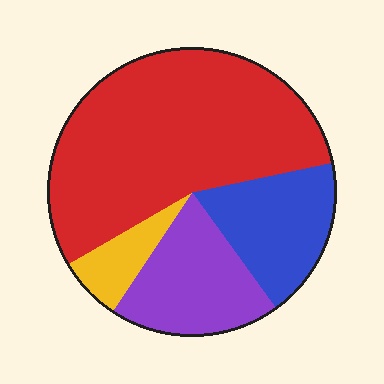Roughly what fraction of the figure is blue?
Blue takes up about one sixth (1/6) of the figure.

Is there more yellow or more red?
Red.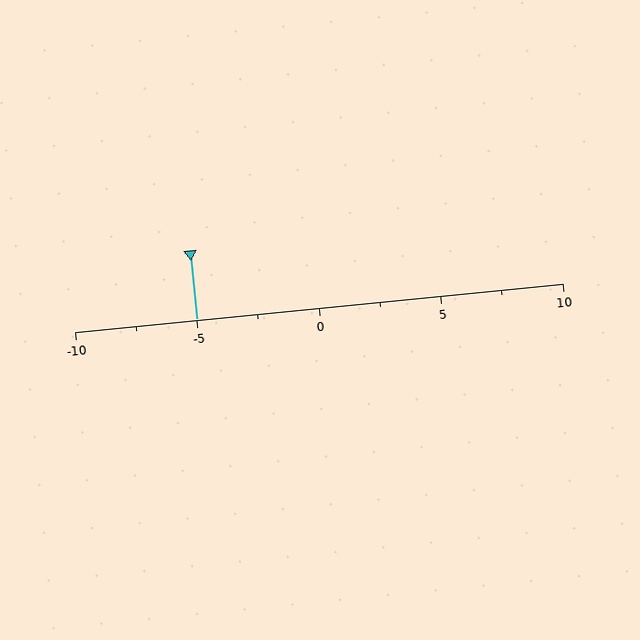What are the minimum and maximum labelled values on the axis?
The axis runs from -10 to 10.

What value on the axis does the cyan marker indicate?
The marker indicates approximately -5.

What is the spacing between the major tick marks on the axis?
The major ticks are spaced 5 apart.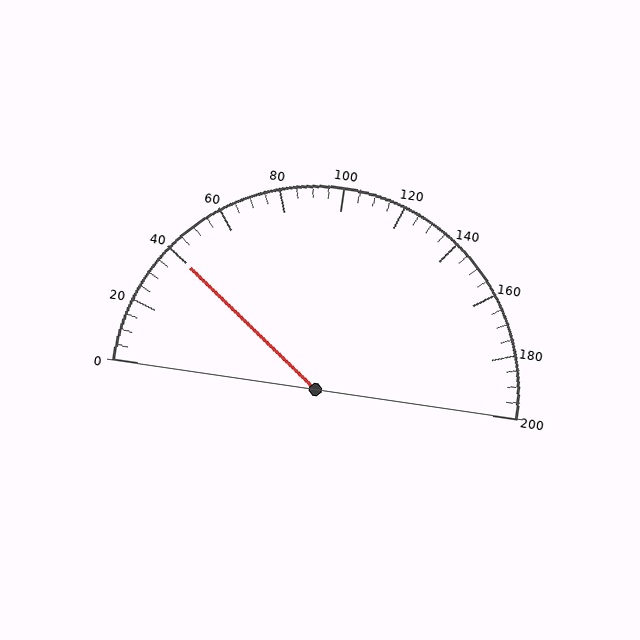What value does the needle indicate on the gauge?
The needle indicates approximately 40.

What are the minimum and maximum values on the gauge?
The gauge ranges from 0 to 200.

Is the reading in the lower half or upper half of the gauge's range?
The reading is in the lower half of the range (0 to 200).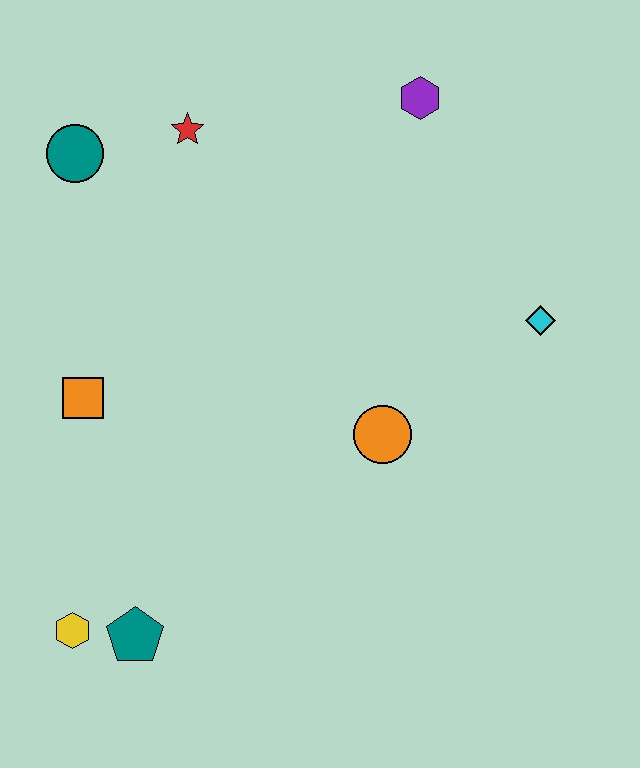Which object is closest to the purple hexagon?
The red star is closest to the purple hexagon.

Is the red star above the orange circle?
Yes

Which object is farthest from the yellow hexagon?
The purple hexagon is farthest from the yellow hexagon.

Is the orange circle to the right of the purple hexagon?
No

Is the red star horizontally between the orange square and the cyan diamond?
Yes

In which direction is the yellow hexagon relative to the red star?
The yellow hexagon is below the red star.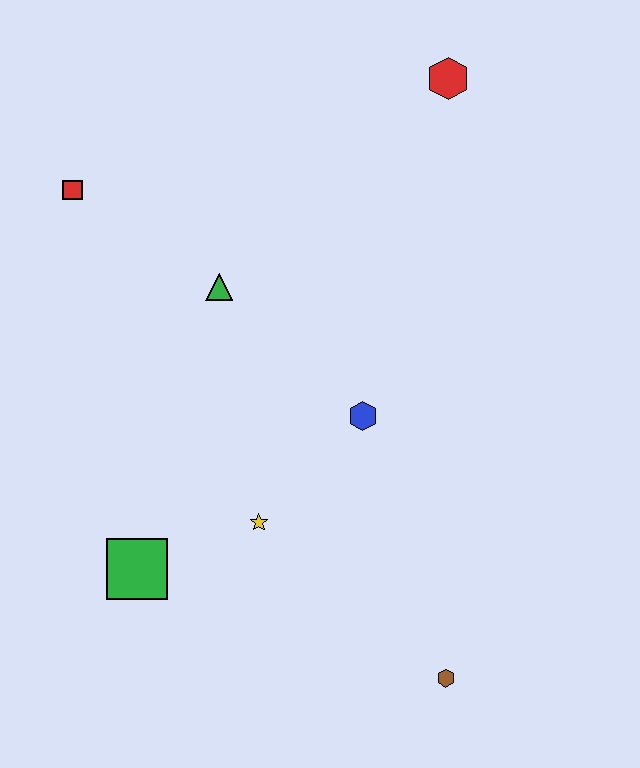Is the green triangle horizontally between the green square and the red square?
No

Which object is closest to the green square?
The yellow star is closest to the green square.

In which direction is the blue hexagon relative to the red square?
The blue hexagon is to the right of the red square.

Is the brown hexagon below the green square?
Yes